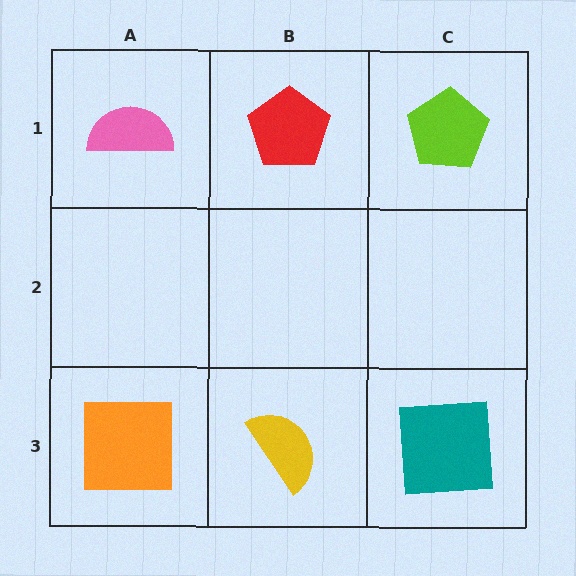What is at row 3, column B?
A yellow semicircle.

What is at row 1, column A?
A pink semicircle.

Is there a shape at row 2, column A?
No, that cell is empty.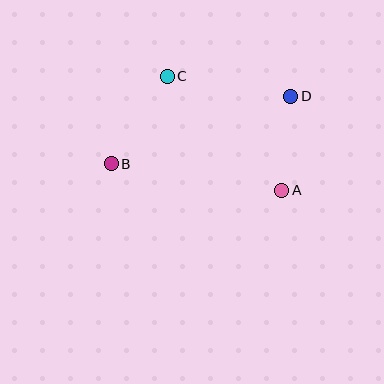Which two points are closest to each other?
Points A and D are closest to each other.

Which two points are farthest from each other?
Points B and D are farthest from each other.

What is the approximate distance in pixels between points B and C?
The distance between B and C is approximately 104 pixels.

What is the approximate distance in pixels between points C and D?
The distance between C and D is approximately 125 pixels.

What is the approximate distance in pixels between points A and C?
The distance between A and C is approximately 162 pixels.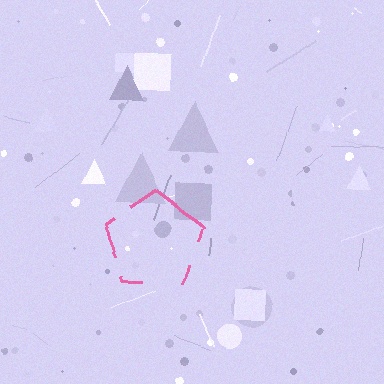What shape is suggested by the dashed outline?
The dashed outline suggests a pentagon.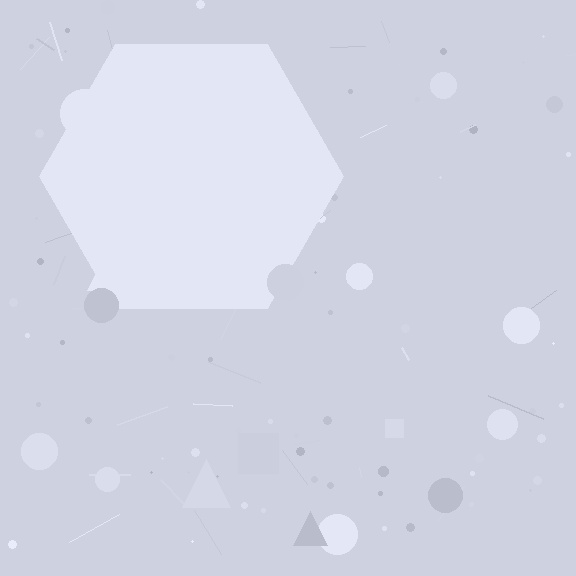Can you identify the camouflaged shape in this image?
The camouflaged shape is a hexagon.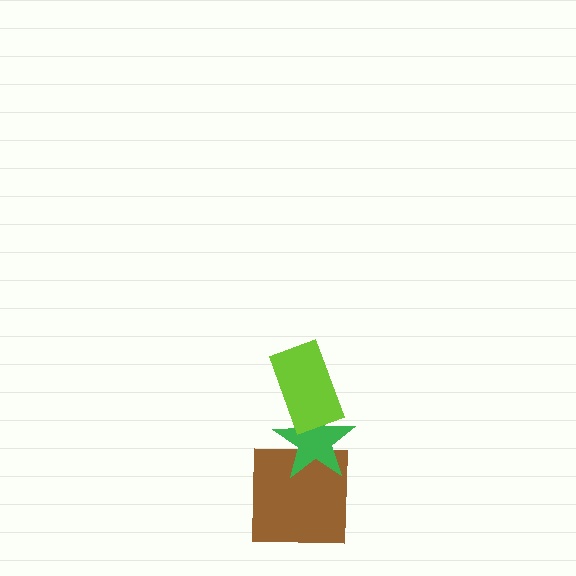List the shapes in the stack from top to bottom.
From top to bottom: the lime rectangle, the green star, the brown square.